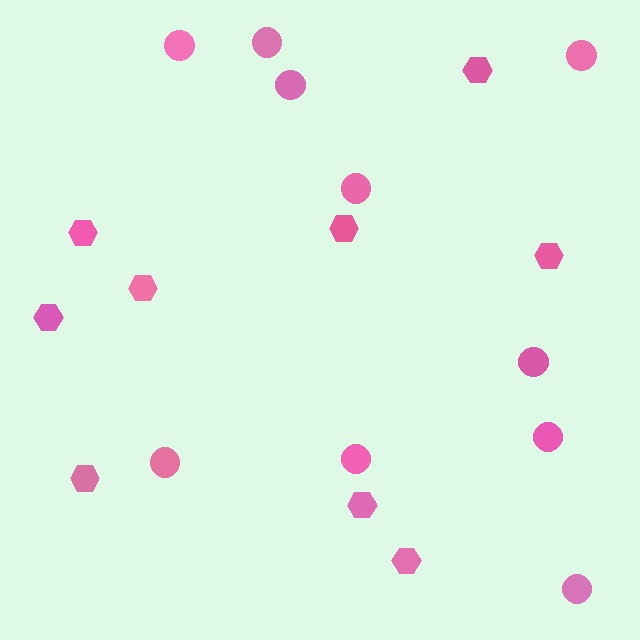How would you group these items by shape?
There are 2 groups: one group of hexagons (9) and one group of circles (10).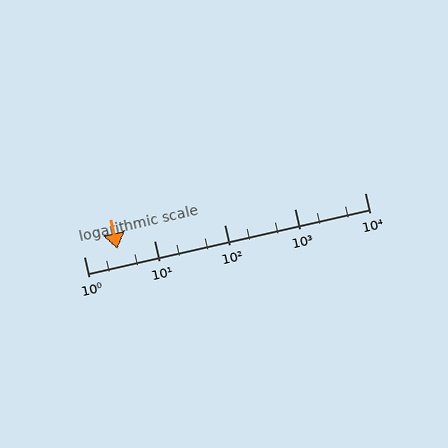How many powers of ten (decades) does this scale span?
The scale spans 4 decades, from 1 to 10000.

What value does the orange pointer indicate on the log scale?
The pointer indicates approximately 3.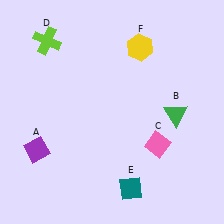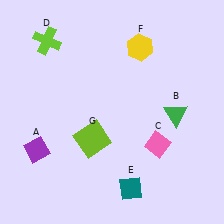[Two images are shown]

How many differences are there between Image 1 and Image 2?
There is 1 difference between the two images.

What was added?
A lime square (G) was added in Image 2.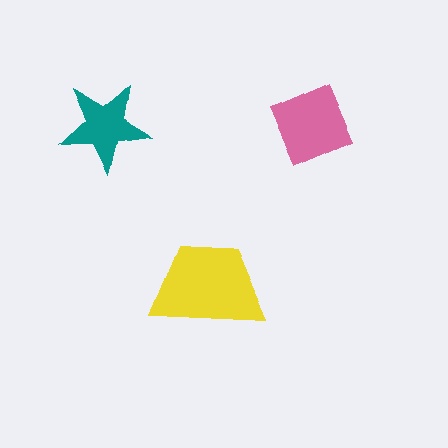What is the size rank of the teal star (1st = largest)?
3rd.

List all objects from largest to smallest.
The yellow trapezoid, the pink square, the teal star.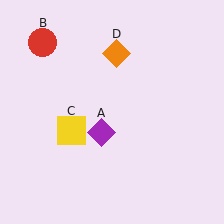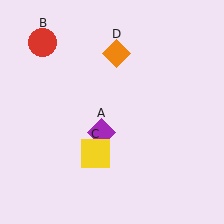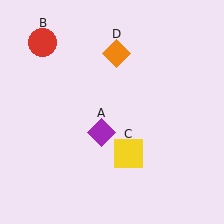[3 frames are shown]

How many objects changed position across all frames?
1 object changed position: yellow square (object C).